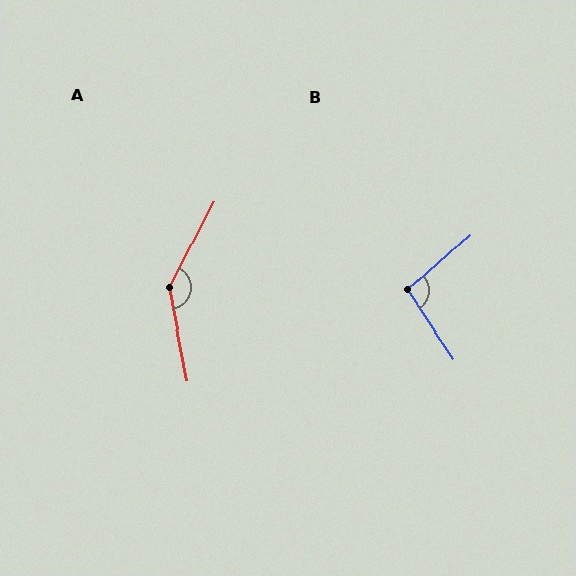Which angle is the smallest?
B, at approximately 97 degrees.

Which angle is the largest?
A, at approximately 142 degrees.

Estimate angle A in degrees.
Approximately 142 degrees.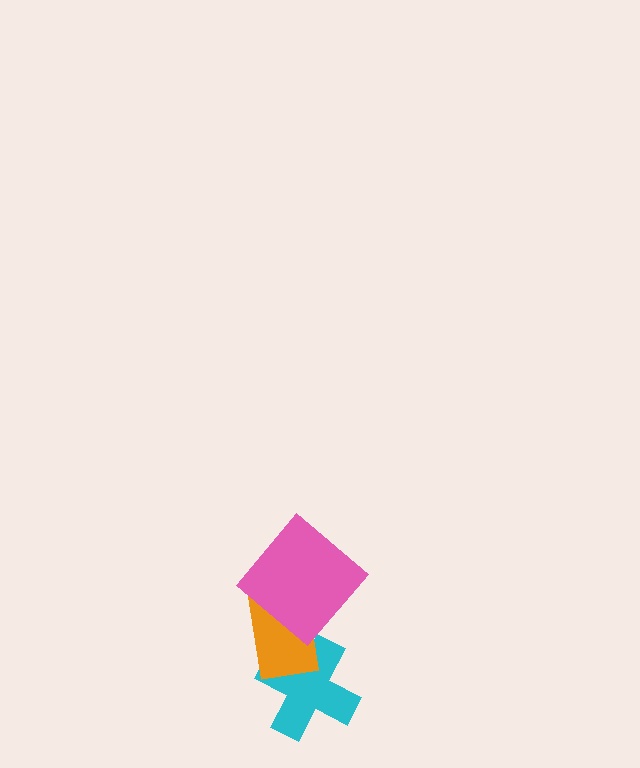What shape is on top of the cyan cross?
The orange rectangle is on top of the cyan cross.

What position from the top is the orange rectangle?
The orange rectangle is 2nd from the top.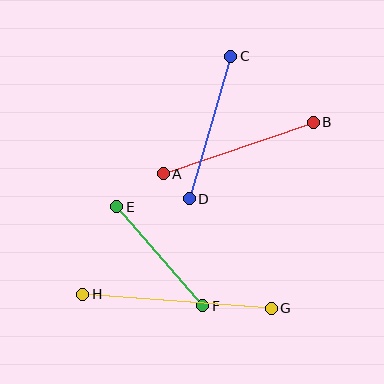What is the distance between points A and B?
The distance is approximately 159 pixels.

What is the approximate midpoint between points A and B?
The midpoint is at approximately (238, 148) pixels.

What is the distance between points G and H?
The distance is approximately 189 pixels.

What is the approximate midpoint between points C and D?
The midpoint is at approximately (210, 127) pixels.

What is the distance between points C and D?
The distance is approximately 149 pixels.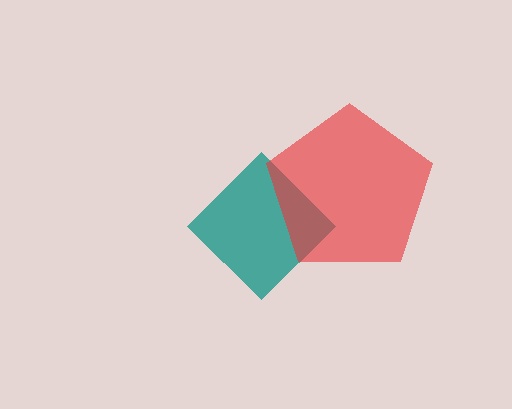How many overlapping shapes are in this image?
There are 2 overlapping shapes in the image.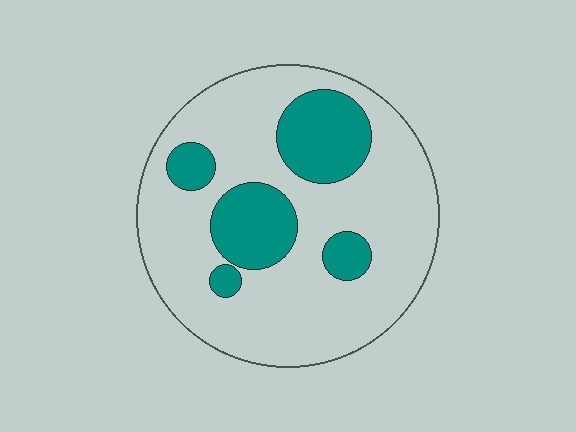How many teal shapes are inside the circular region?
5.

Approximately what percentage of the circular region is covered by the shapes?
Approximately 25%.